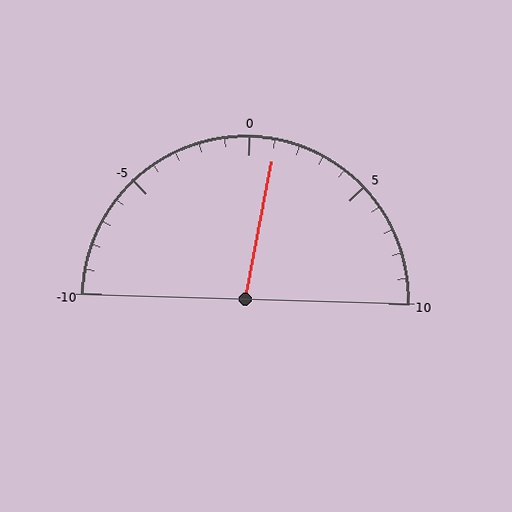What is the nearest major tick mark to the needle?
The nearest major tick mark is 0.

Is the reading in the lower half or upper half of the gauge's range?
The reading is in the upper half of the range (-10 to 10).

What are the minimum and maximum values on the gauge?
The gauge ranges from -10 to 10.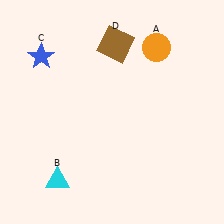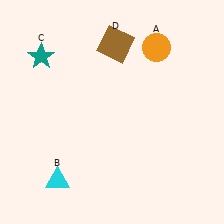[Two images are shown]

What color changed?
The star (C) changed from blue in Image 1 to teal in Image 2.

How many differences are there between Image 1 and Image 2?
There is 1 difference between the two images.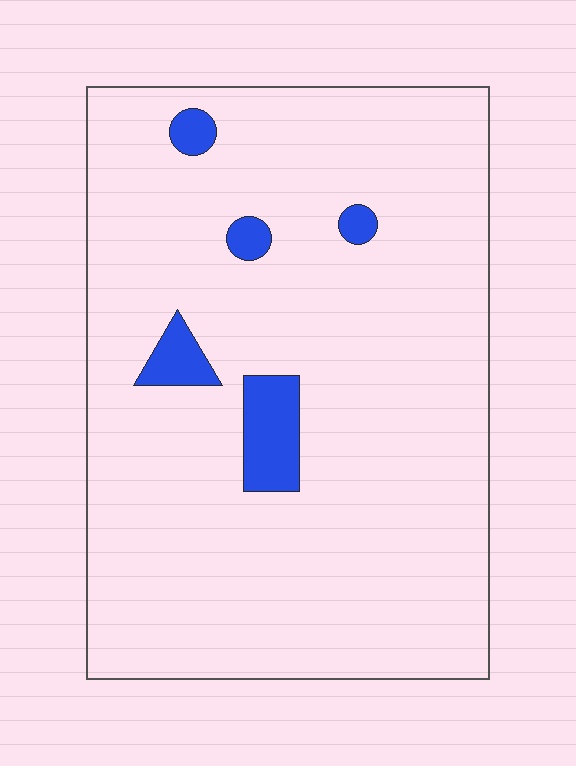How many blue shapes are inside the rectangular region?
5.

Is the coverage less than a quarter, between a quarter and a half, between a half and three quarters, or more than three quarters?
Less than a quarter.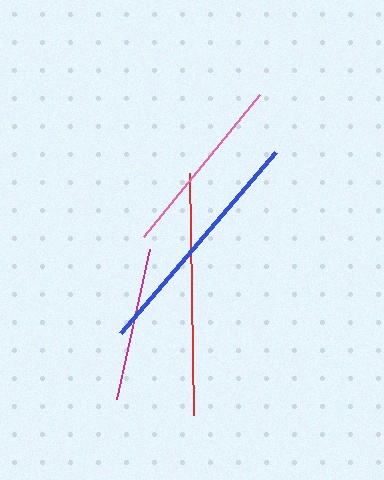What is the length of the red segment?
The red segment is approximately 242 pixels long.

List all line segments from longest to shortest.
From longest to shortest: red, blue, pink, magenta.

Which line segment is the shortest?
The magenta line is the shortest at approximately 153 pixels.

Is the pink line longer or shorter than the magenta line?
The pink line is longer than the magenta line.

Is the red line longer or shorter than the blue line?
The red line is longer than the blue line.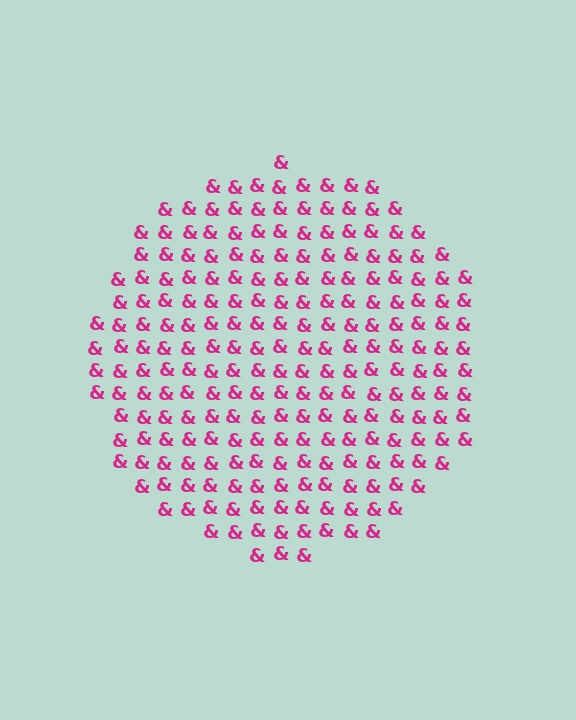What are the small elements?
The small elements are ampersands.